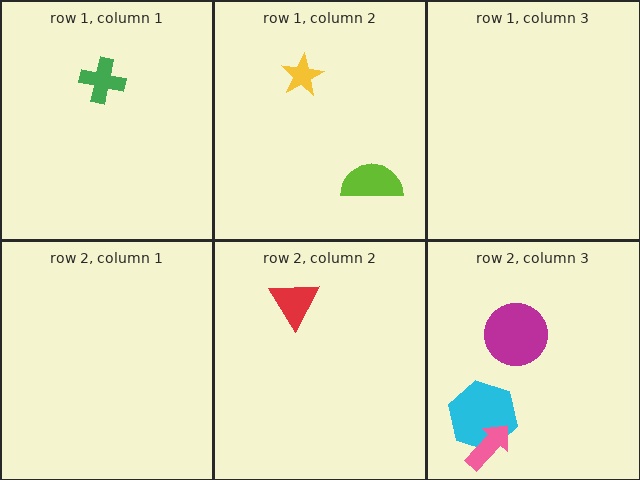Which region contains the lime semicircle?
The row 1, column 2 region.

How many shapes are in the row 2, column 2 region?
1.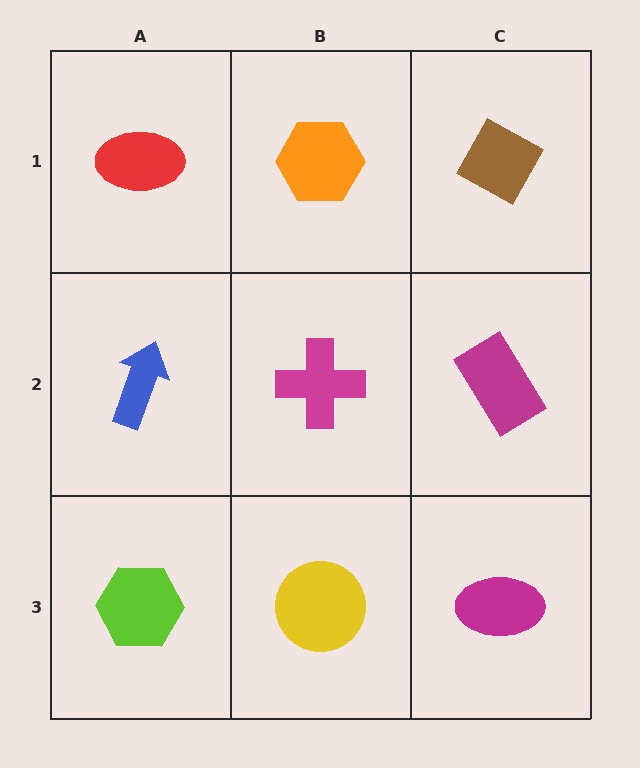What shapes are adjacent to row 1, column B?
A magenta cross (row 2, column B), a red ellipse (row 1, column A), a brown diamond (row 1, column C).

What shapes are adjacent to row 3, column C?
A magenta rectangle (row 2, column C), a yellow circle (row 3, column B).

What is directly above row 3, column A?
A blue arrow.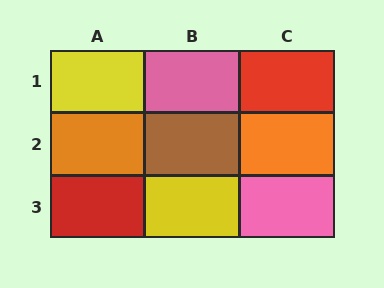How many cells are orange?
2 cells are orange.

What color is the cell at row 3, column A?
Red.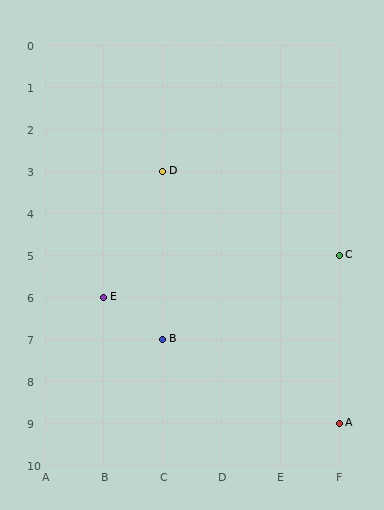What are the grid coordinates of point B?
Point B is at grid coordinates (C, 7).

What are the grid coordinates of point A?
Point A is at grid coordinates (F, 9).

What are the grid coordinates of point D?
Point D is at grid coordinates (C, 3).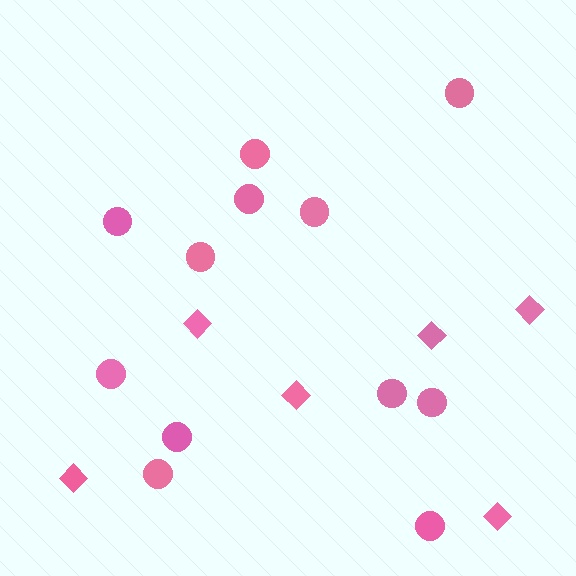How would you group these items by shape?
There are 2 groups: one group of diamonds (6) and one group of circles (12).